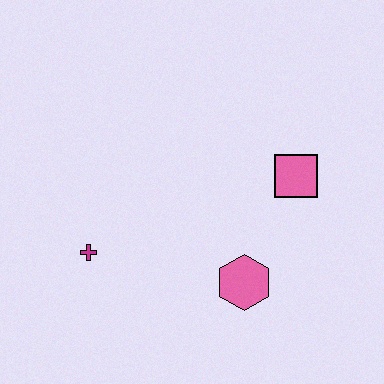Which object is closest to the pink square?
The pink hexagon is closest to the pink square.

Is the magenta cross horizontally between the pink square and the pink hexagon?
No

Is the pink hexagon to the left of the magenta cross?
No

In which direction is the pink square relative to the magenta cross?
The pink square is to the right of the magenta cross.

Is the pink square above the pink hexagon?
Yes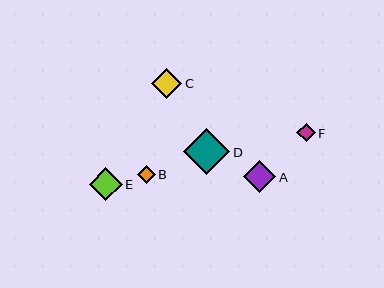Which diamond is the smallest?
Diamond F is the smallest with a size of approximately 18 pixels.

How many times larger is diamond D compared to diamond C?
Diamond D is approximately 1.5 times the size of diamond C.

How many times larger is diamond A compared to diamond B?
Diamond A is approximately 1.8 times the size of diamond B.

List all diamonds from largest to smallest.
From largest to smallest: D, E, A, C, B, F.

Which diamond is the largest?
Diamond D is the largest with a size of approximately 46 pixels.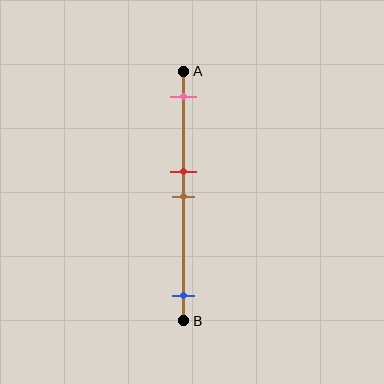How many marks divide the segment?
There are 4 marks dividing the segment.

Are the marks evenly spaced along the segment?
No, the marks are not evenly spaced.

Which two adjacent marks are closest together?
The red and brown marks are the closest adjacent pair.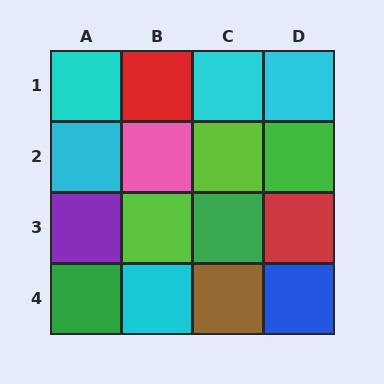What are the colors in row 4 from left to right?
Green, cyan, brown, blue.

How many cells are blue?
1 cell is blue.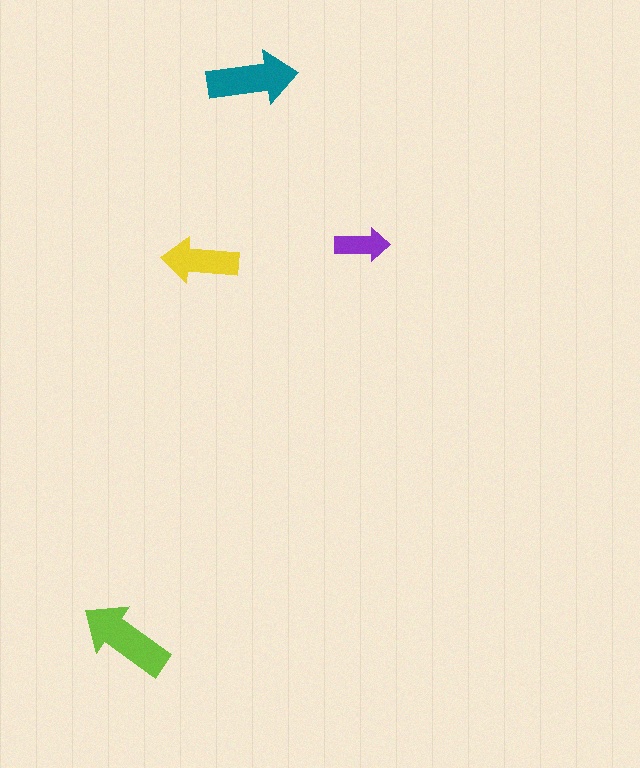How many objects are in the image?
There are 4 objects in the image.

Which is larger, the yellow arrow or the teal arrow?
The teal one.